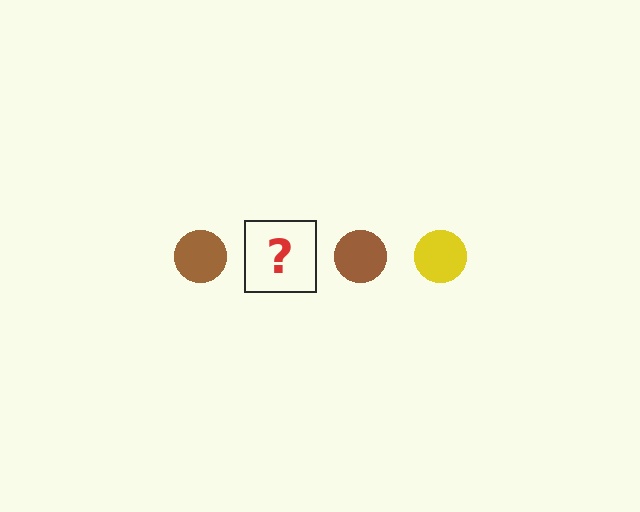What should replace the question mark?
The question mark should be replaced with a yellow circle.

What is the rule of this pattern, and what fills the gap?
The rule is that the pattern cycles through brown, yellow circles. The gap should be filled with a yellow circle.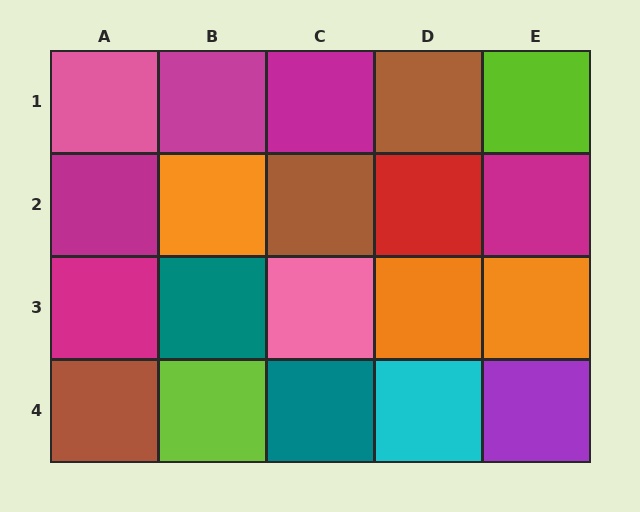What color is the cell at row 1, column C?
Magenta.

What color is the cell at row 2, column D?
Red.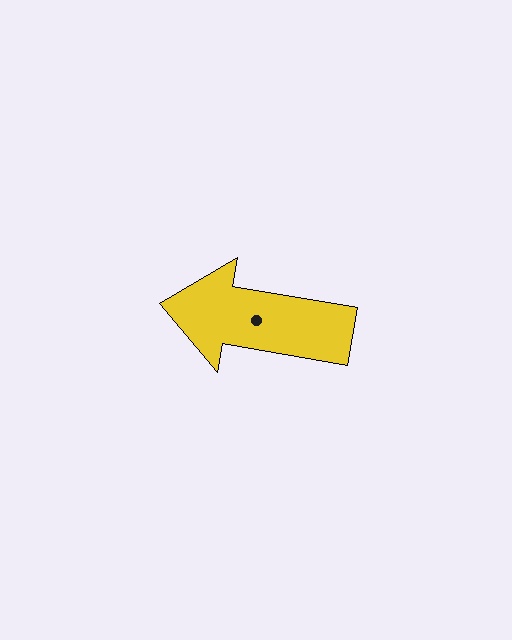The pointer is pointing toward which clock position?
Roughly 9 o'clock.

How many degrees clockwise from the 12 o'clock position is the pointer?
Approximately 280 degrees.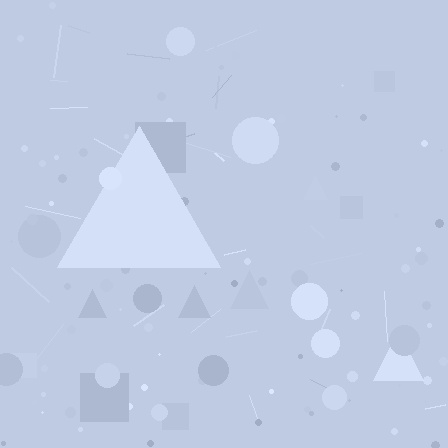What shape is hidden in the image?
A triangle is hidden in the image.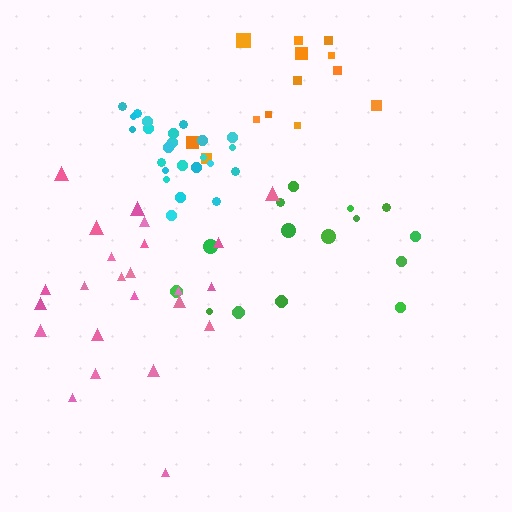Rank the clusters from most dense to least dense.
cyan, pink, green, orange.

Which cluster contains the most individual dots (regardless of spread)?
Cyan (25).